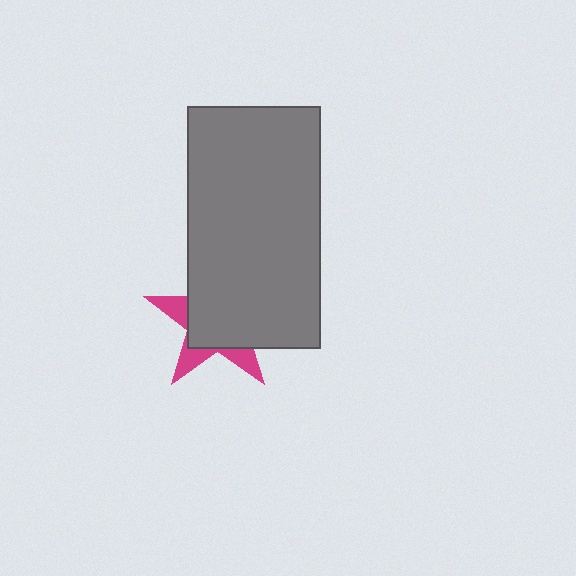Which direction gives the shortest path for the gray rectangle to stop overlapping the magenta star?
Moving toward the upper-right gives the shortest separation.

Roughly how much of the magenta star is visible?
A small part of it is visible (roughly 31%).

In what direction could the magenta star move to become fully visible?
The magenta star could move toward the lower-left. That would shift it out from behind the gray rectangle entirely.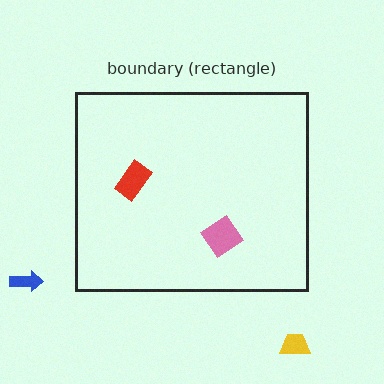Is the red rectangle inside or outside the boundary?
Inside.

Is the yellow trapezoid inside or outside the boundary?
Outside.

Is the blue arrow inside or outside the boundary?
Outside.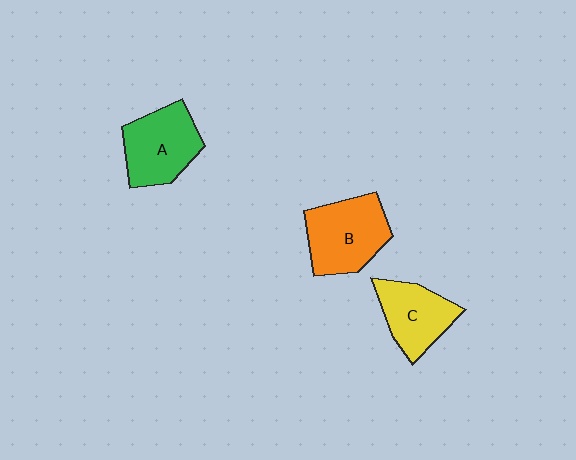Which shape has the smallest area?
Shape C (yellow).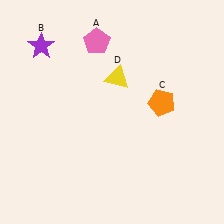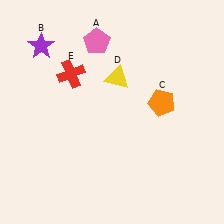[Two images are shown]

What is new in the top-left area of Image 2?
A red cross (E) was added in the top-left area of Image 2.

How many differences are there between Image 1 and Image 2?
There is 1 difference between the two images.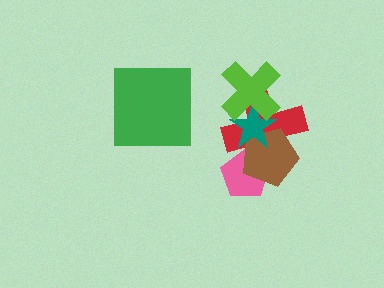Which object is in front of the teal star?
The lime cross is in front of the teal star.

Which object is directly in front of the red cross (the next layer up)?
The brown pentagon is directly in front of the red cross.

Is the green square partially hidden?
No, no other shape covers it.